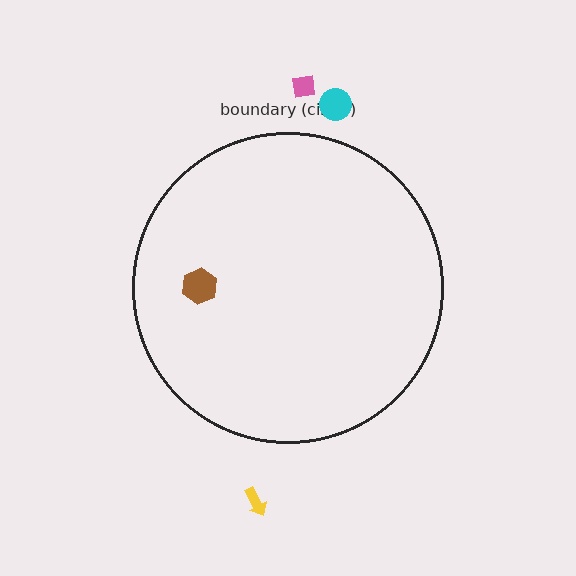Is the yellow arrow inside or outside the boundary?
Outside.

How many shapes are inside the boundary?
1 inside, 3 outside.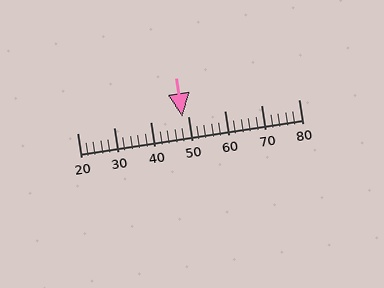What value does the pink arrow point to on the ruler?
The pink arrow points to approximately 48.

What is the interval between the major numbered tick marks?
The major tick marks are spaced 10 units apart.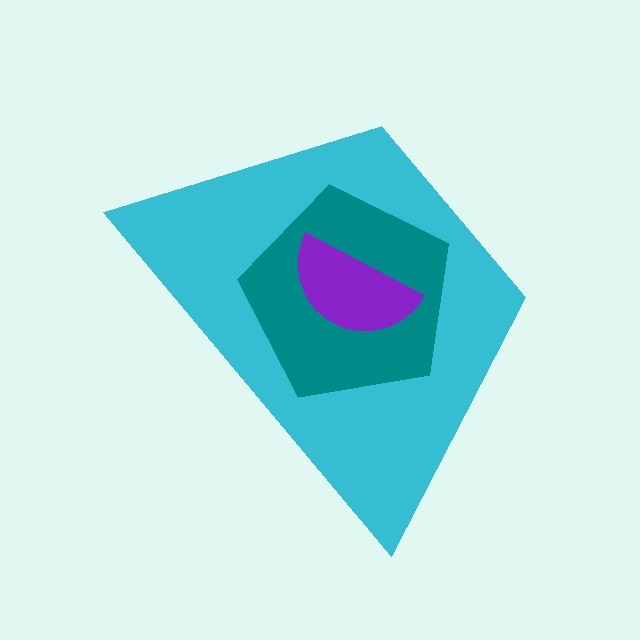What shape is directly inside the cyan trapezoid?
The teal pentagon.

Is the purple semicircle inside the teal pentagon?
Yes.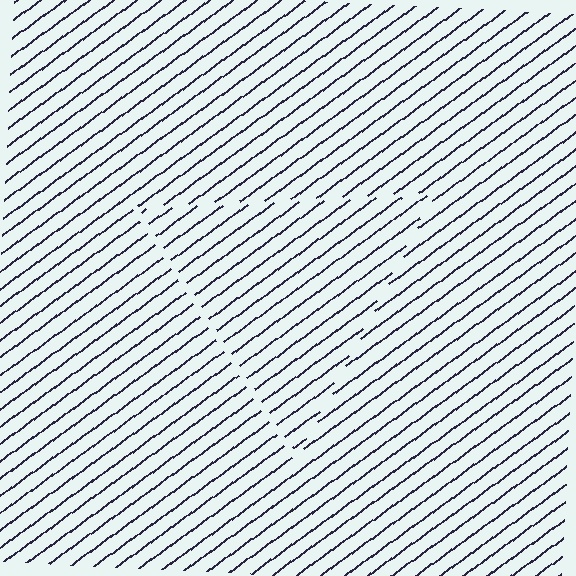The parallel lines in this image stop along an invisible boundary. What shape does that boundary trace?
An illusory triangle. The interior of the shape contains the same grating, shifted by half a period — the contour is defined by the phase discontinuity where line-ends from the inner and outer gratings abut.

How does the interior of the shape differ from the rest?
The interior of the shape contains the same grating, shifted by half a period — the contour is defined by the phase discontinuity where line-ends from the inner and outer gratings abut.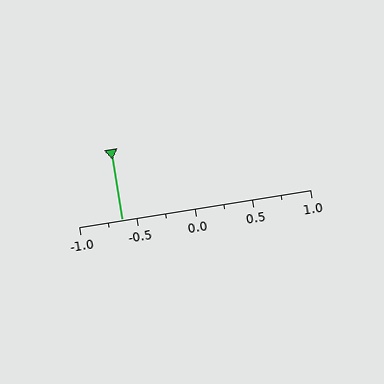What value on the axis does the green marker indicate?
The marker indicates approximately -0.62.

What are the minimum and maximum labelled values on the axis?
The axis runs from -1.0 to 1.0.